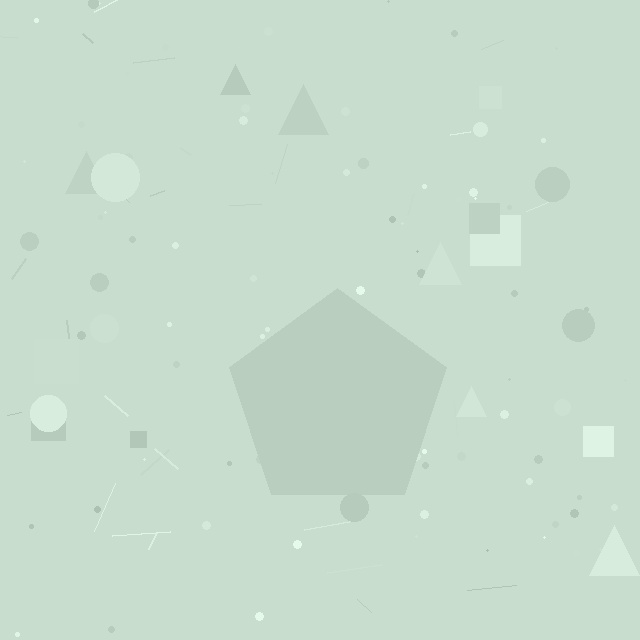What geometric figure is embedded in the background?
A pentagon is embedded in the background.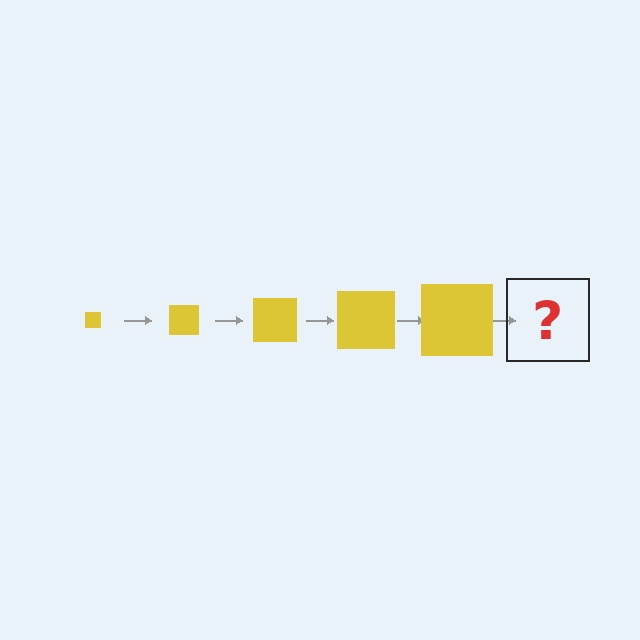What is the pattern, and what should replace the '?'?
The pattern is that the square gets progressively larger each step. The '?' should be a yellow square, larger than the previous one.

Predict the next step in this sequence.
The next step is a yellow square, larger than the previous one.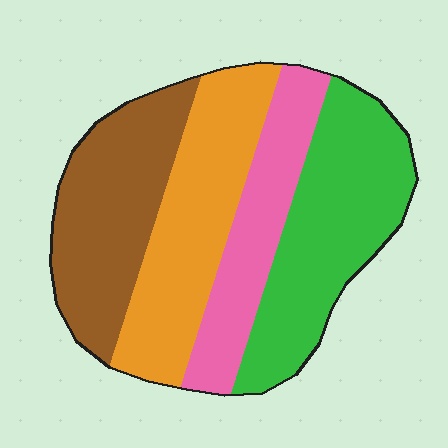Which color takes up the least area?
Pink, at roughly 20%.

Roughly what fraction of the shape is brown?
Brown takes up about one quarter (1/4) of the shape.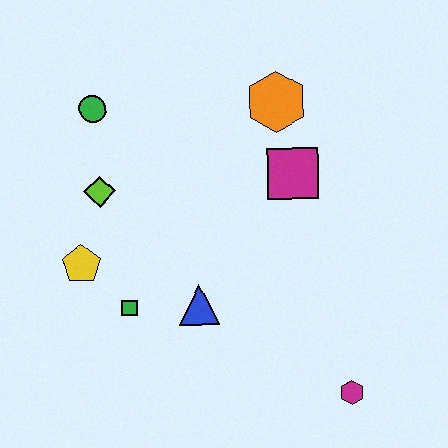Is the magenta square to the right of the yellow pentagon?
Yes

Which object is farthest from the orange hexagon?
The magenta hexagon is farthest from the orange hexagon.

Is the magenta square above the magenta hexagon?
Yes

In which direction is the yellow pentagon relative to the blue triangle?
The yellow pentagon is to the left of the blue triangle.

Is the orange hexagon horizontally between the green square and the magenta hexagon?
Yes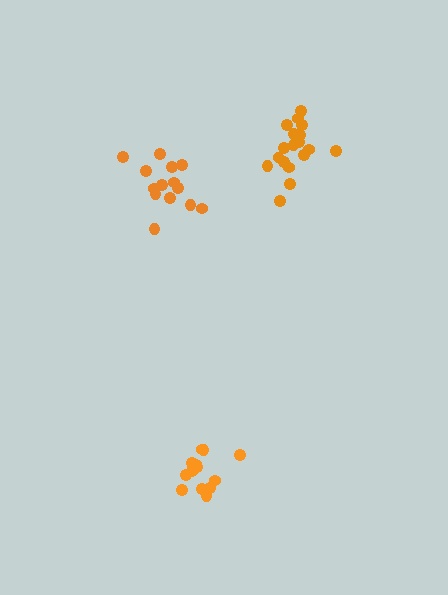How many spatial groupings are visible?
There are 3 spatial groupings.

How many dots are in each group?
Group 1: 18 dots, Group 2: 14 dots, Group 3: 14 dots (46 total).